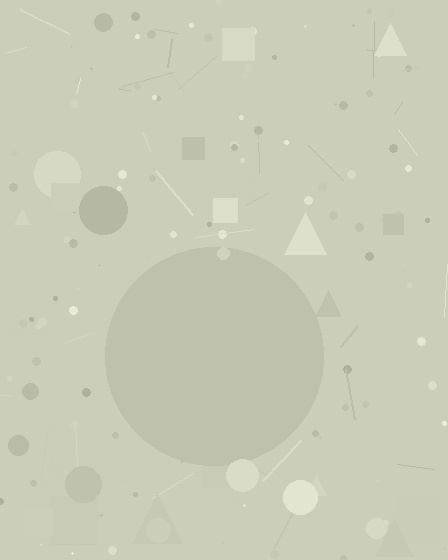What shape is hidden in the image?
A circle is hidden in the image.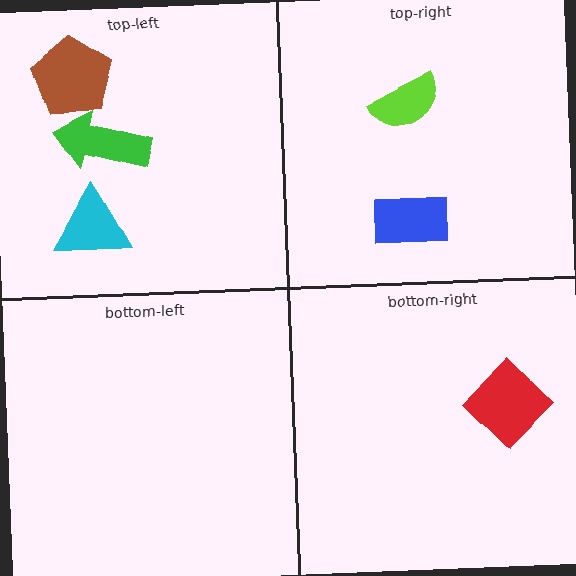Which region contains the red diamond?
The bottom-right region.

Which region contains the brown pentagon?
The top-left region.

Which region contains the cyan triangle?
The top-left region.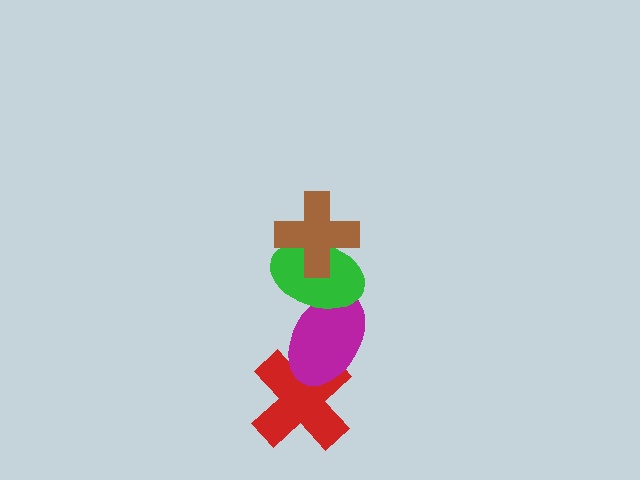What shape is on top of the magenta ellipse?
The green ellipse is on top of the magenta ellipse.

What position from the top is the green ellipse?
The green ellipse is 2nd from the top.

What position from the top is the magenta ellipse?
The magenta ellipse is 3rd from the top.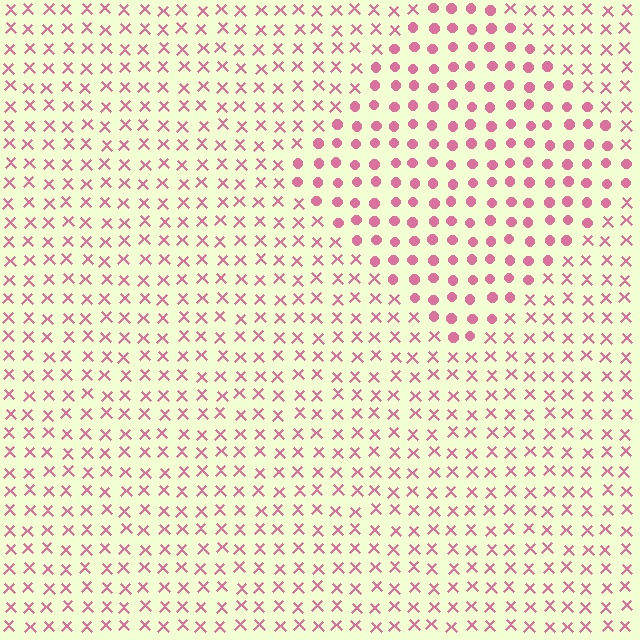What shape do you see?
I see a diamond.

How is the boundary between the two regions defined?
The boundary is defined by a change in element shape: circles inside vs. X marks outside. All elements share the same color and spacing.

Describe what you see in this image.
The image is filled with small pink elements arranged in a uniform grid. A diamond-shaped region contains circles, while the surrounding area contains X marks. The boundary is defined purely by the change in element shape.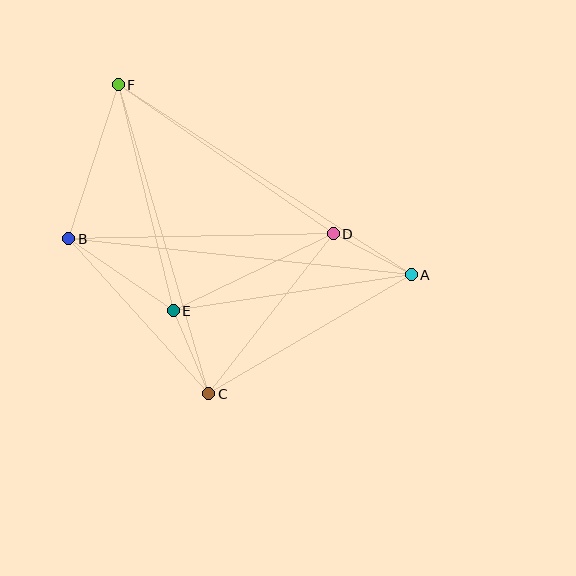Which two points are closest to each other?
Points A and D are closest to each other.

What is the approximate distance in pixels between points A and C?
The distance between A and C is approximately 235 pixels.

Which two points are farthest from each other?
Points A and F are farthest from each other.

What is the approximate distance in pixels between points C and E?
The distance between C and E is approximately 90 pixels.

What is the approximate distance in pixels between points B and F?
The distance between B and F is approximately 162 pixels.